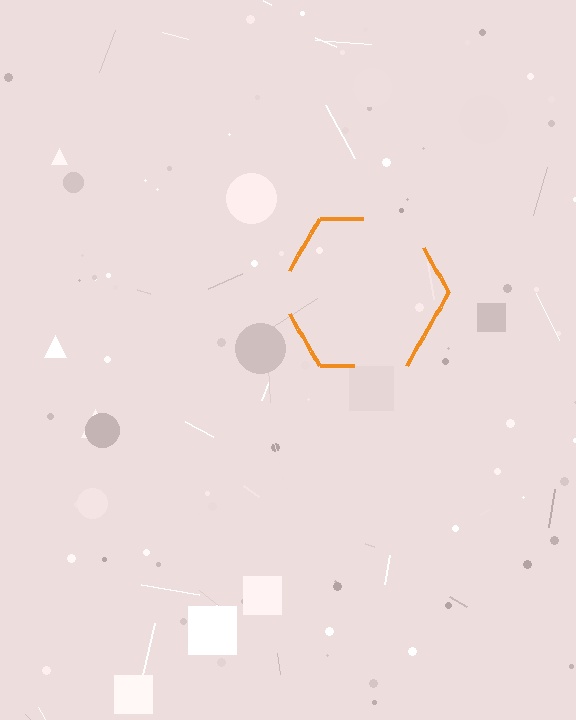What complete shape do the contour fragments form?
The contour fragments form a hexagon.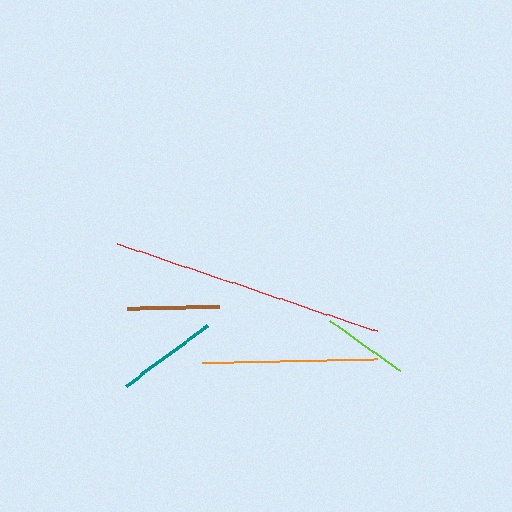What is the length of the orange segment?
The orange segment is approximately 175 pixels long.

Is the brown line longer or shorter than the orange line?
The orange line is longer than the brown line.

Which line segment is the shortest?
The lime line is the shortest at approximately 86 pixels.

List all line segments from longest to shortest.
From longest to shortest: red, orange, teal, brown, lime.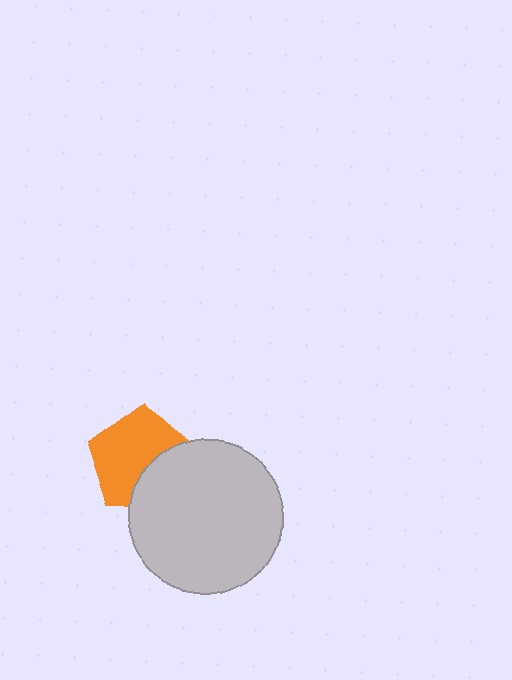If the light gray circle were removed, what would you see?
You would see the complete orange pentagon.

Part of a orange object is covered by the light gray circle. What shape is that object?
It is a pentagon.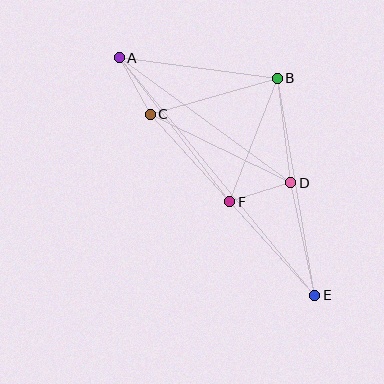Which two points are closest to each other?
Points D and F are closest to each other.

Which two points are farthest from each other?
Points A and E are farthest from each other.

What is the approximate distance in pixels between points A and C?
The distance between A and C is approximately 65 pixels.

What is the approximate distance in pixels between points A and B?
The distance between A and B is approximately 159 pixels.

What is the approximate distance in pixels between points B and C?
The distance between B and C is approximately 132 pixels.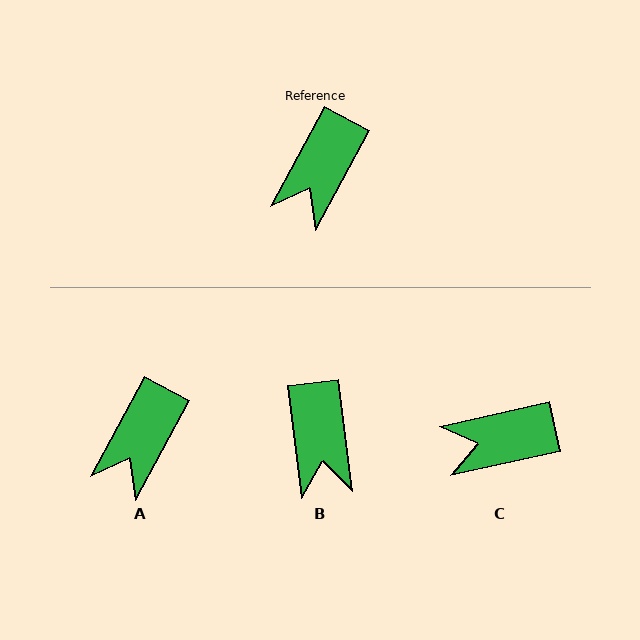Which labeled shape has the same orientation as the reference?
A.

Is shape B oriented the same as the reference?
No, it is off by about 35 degrees.